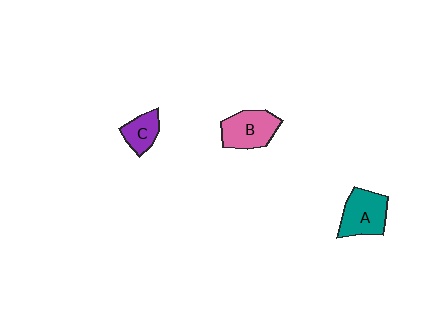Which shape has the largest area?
Shape B (pink).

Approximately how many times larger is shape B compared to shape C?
Approximately 1.7 times.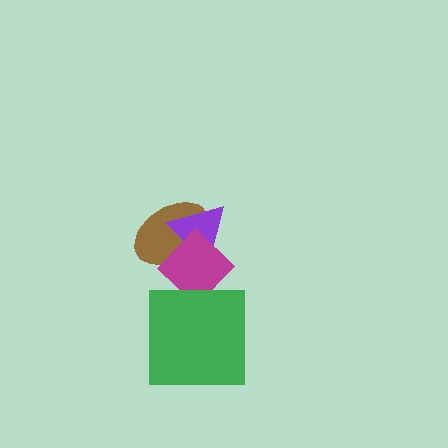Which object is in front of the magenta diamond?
The green square is in front of the magenta diamond.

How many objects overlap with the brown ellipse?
2 objects overlap with the brown ellipse.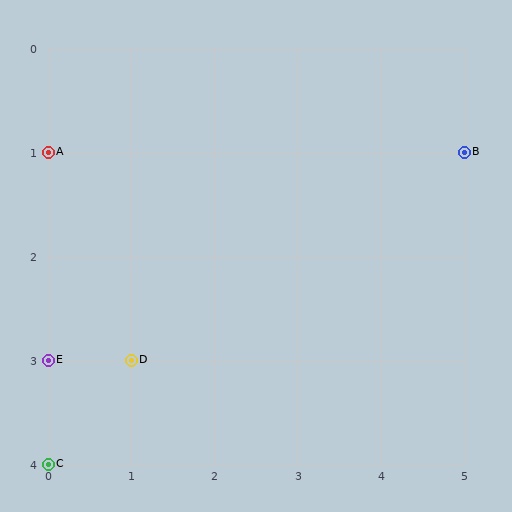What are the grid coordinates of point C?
Point C is at grid coordinates (0, 4).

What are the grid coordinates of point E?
Point E is at grid coordinates (0, 3).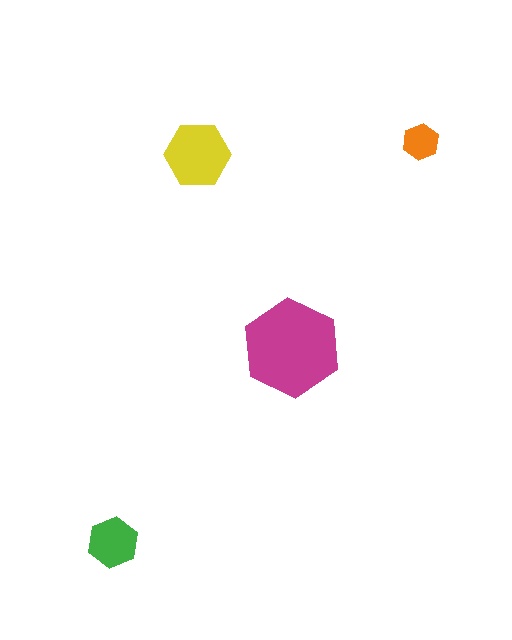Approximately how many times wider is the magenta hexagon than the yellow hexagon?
About 1.5 times wider.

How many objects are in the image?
There are 4 objects in the image.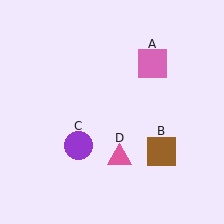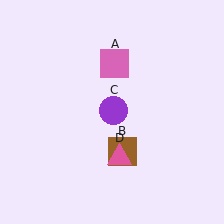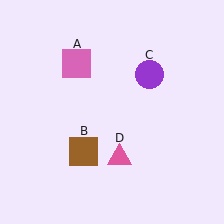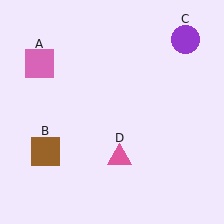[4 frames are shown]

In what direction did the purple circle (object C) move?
The purple circle (object C) moved up and to the right.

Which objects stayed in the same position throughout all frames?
Pink triangle (object D) remained stationary.